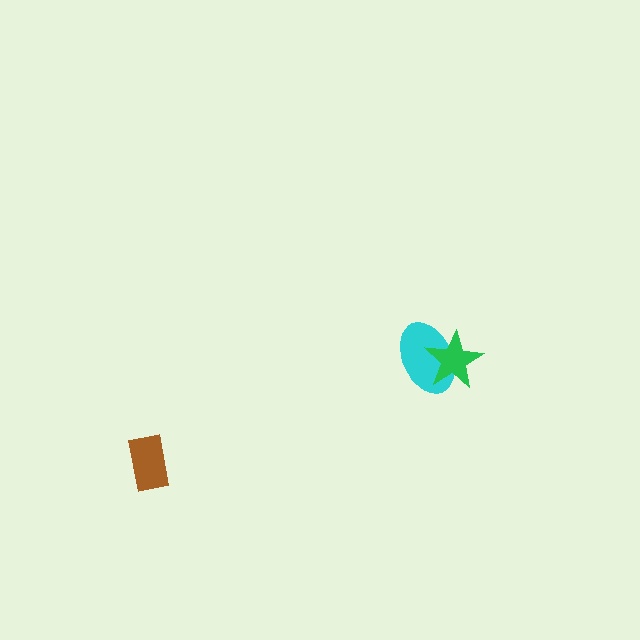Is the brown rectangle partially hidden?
No, no other shape covers it.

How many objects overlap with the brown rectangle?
0 objects overlap with the brown rectangle.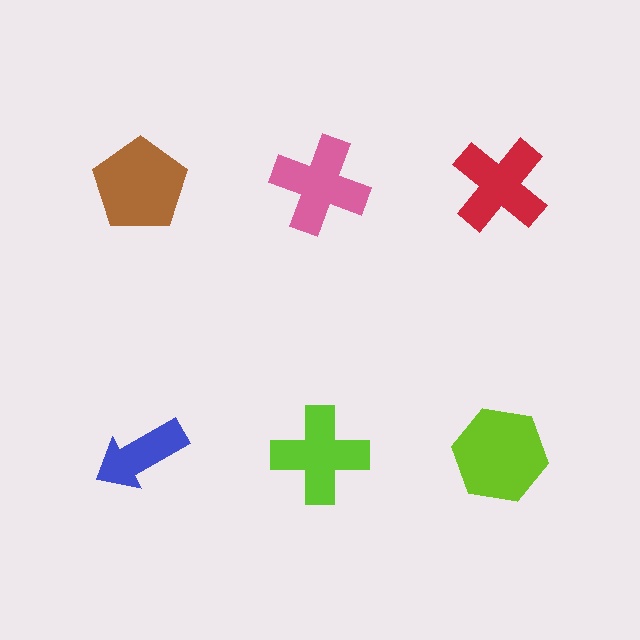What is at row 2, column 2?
A lime cross.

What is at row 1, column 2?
A pink cross.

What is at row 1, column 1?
A brown pentagon.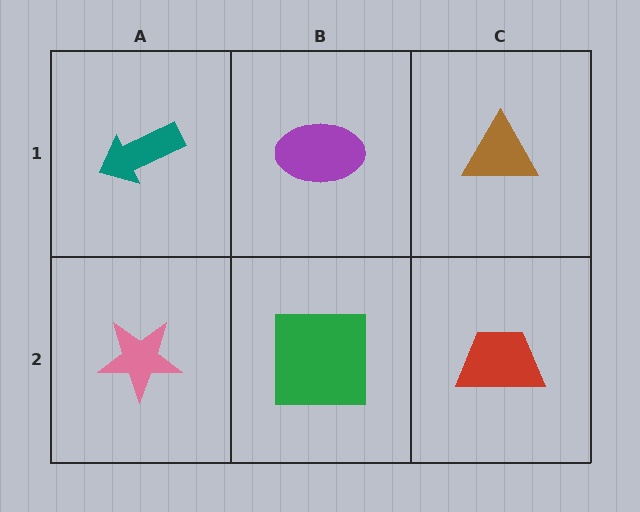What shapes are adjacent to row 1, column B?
A green square (row 2, column B), a teal arrow (row 1, column A), a brown triangle (row 1, column C).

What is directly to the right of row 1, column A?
A purple ellipse.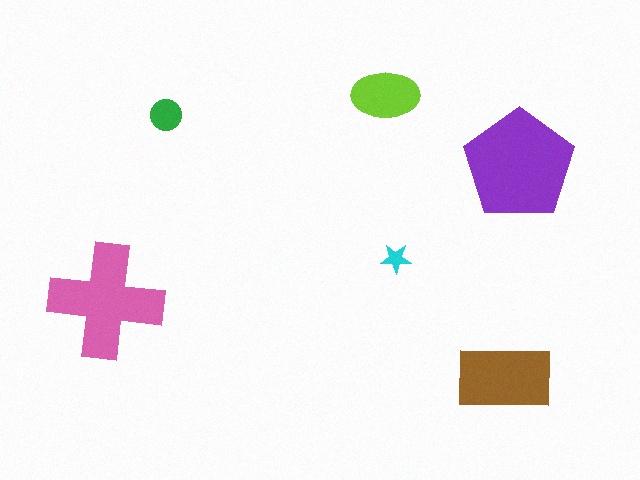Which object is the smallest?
The cyan star.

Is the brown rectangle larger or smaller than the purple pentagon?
Smaller.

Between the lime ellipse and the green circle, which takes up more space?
The lime ellipse.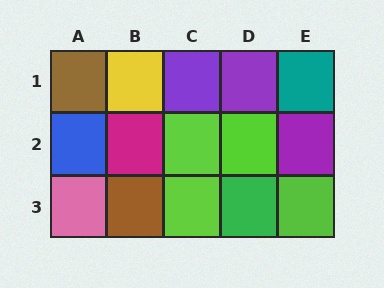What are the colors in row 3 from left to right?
Pink, brown, lime, green, lime.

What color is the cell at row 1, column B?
Yellow.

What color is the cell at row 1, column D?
Purple.